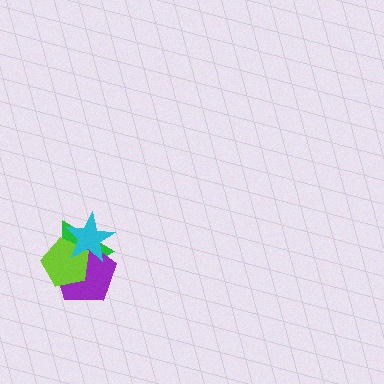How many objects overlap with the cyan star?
3 objects overlap with the cyan star.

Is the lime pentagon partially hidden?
Yes, it is partially covered by another shape.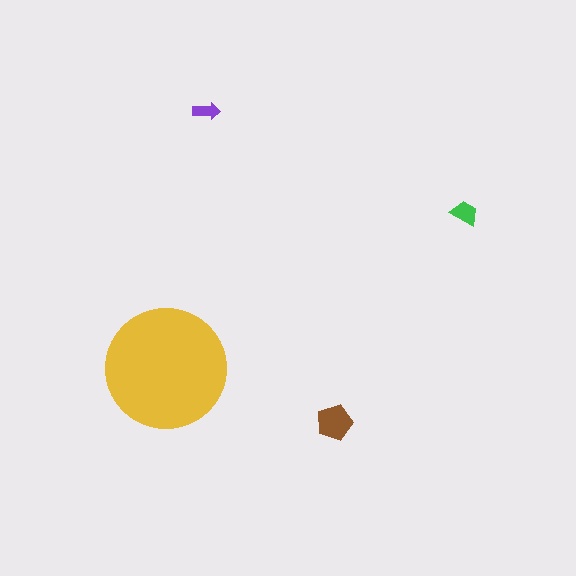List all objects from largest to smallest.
The yellow circle, the brown pentagon, the green trapezoid, the purple arrow.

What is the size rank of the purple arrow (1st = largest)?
4th.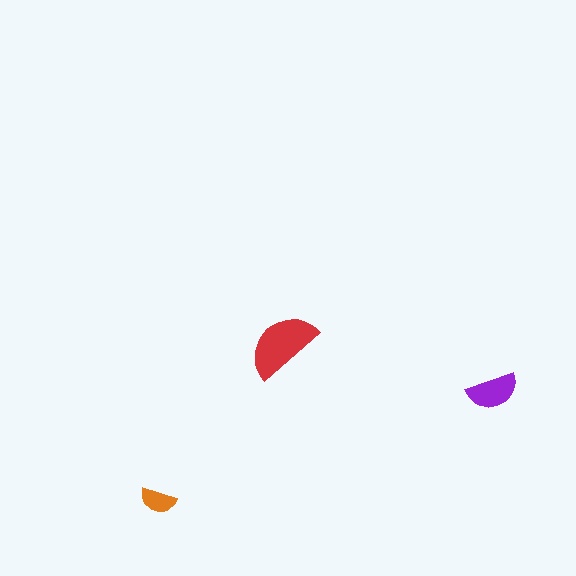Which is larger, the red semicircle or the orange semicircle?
The red one.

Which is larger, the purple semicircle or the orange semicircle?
The purple one.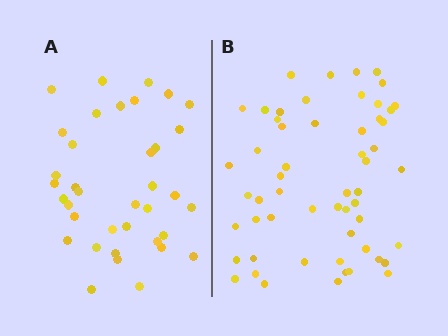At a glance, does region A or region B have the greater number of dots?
Region B (the right region) has more dots.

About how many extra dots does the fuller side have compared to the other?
Region B has approximately 20 more dots than region A.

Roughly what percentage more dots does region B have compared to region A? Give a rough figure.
About 50% more.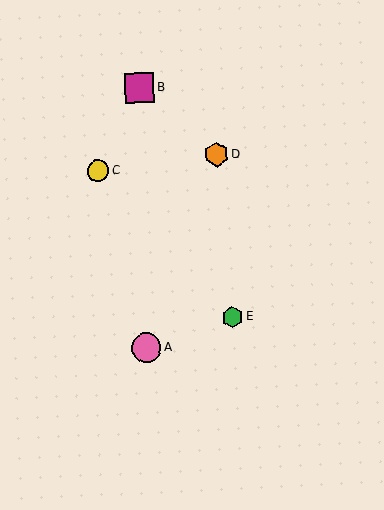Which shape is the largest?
The pink circle (labeled A) is the largest.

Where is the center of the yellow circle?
The center of the yellow circle is at (98, 171).